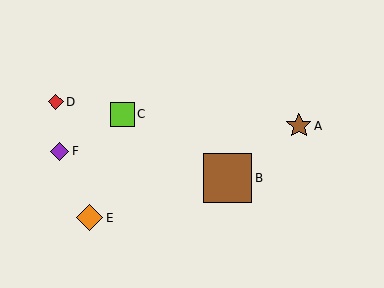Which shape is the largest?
The brown square (labeled B) is the largest.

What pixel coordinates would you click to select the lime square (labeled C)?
Click at (123, 114) to select the lime square C.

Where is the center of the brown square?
The center of the brown square is at (227, 178).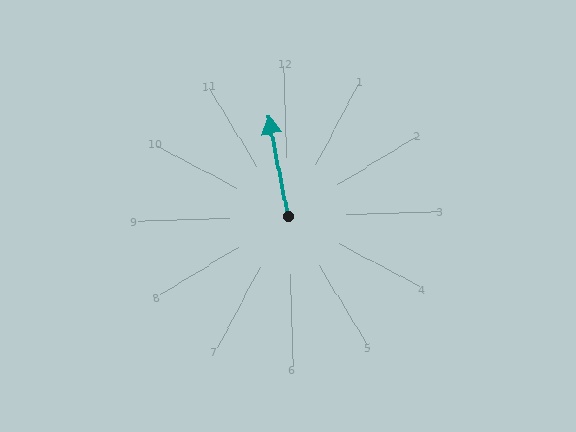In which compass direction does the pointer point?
North.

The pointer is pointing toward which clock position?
Roughly 12 o'clock.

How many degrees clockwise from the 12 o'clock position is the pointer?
Approximately 351 degrees.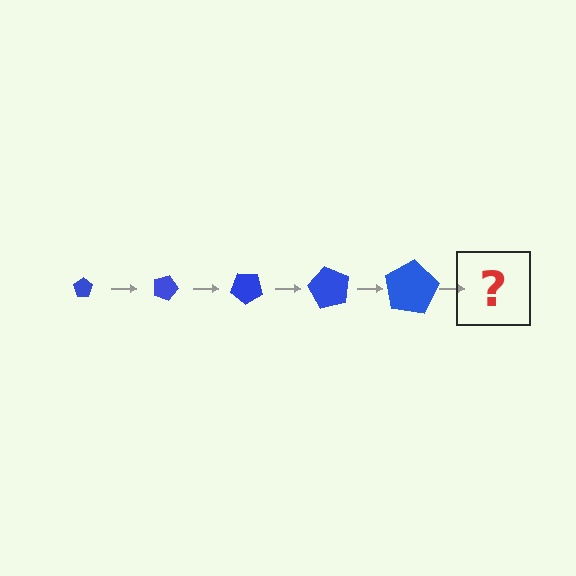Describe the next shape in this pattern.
It should be a pentagon, larger than the previous one and rotated 100 degrees from the start.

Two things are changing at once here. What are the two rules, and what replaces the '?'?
The two rules are that the pentagon grows larger each step and it rotates 20 degrees each step. The '?' should be a pentagon, larger than the previous one and rotated 100 degrees from the start.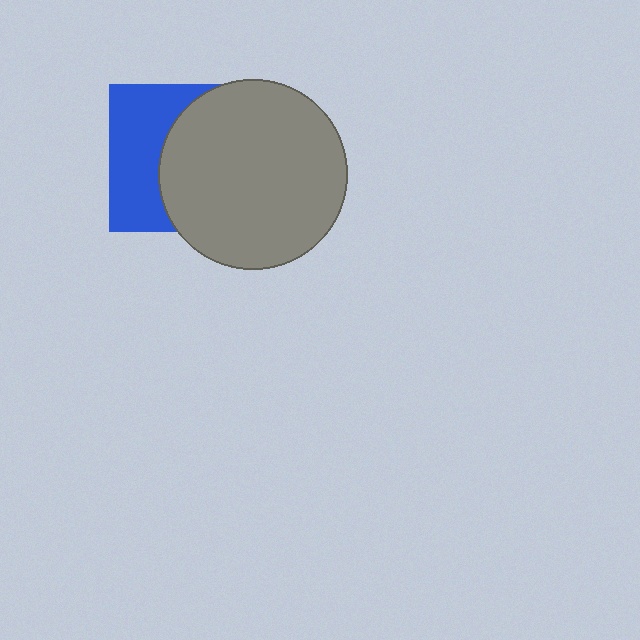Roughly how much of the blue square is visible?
A small part of it is visible (roughly 42%).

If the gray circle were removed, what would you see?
You would see the complete blue square.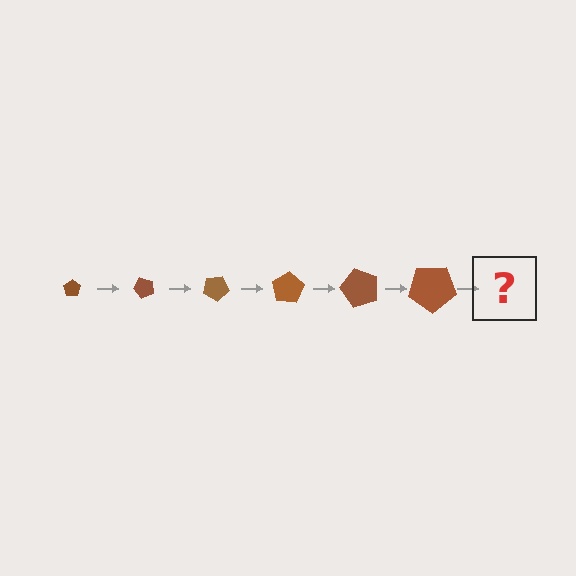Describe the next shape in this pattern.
It should be a pentagon, larger than the previous one and rotated 300 degrees from the start.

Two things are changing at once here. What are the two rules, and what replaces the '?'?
The two rules are that the pentagon grows larger each step and it rotates 50 degrees each step. The '?' should be a pentagon, larger than the previous one and rotated 300 degrees from the start.